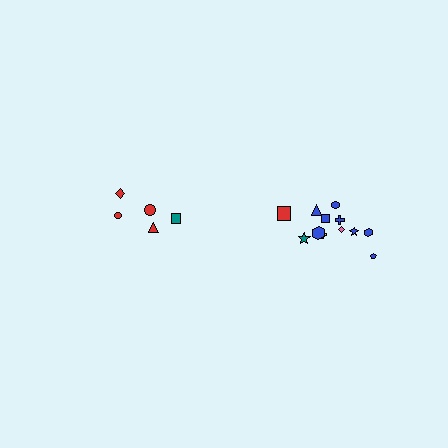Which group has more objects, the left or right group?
The right group.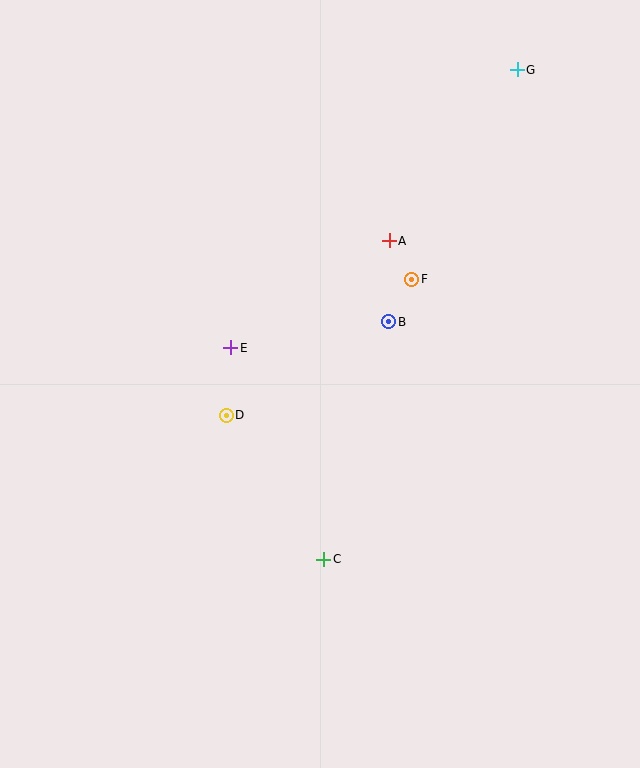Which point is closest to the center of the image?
Point B at (389, 322) is closest to the center.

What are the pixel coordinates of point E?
Point E is at (231, 348).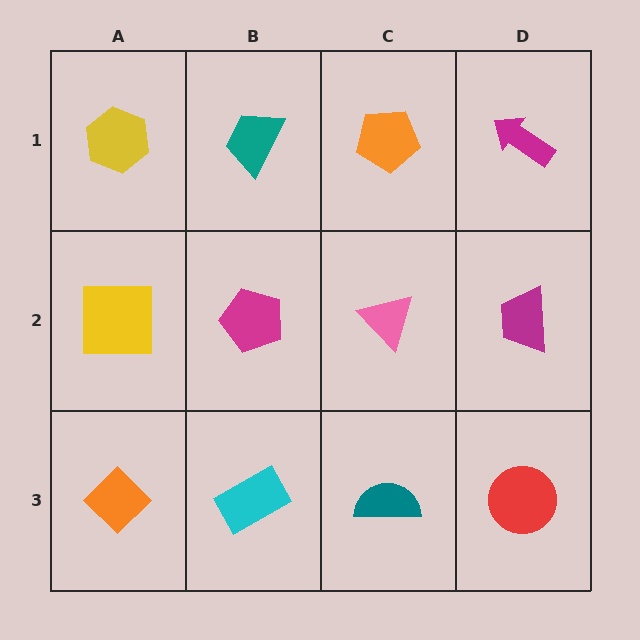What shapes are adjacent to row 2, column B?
A teal trapezoid (row 1, column B), a cyan rectangle (row 3, column B), a yellow square (row 2, column A), a pink triangle (row 2, column C).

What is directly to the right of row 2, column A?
A magenta pentagon.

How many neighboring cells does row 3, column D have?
2.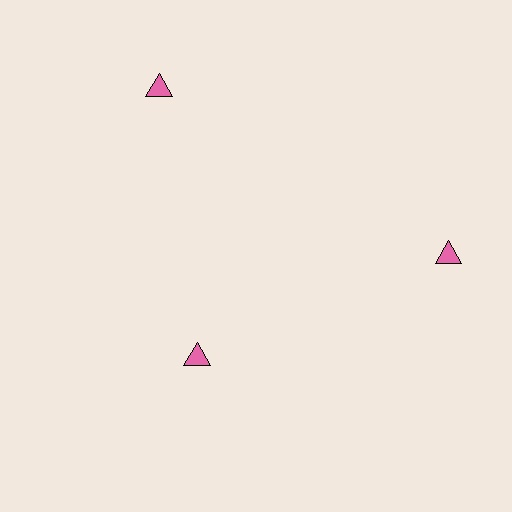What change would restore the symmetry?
The symmetry would be restored by moving it outward, back onto the ring so that all 3 triangles sit at equal angles and equal distance from the center.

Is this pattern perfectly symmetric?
No. The 3 pink triangles are arranged in a ring, but one element near the 7 o'clock position is pulled inward toward the center, breaking the 3-fold rotational symmetry.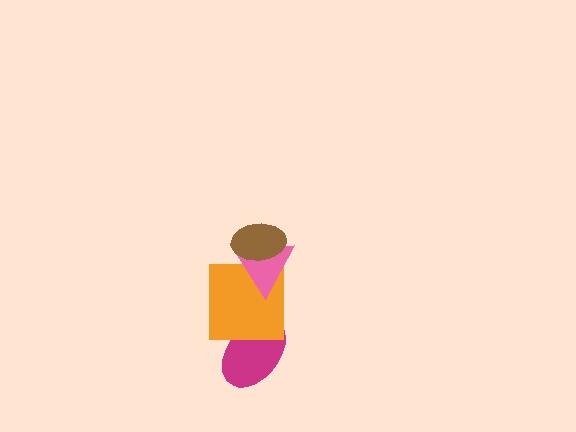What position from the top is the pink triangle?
The pink triangle is 2nd from the top.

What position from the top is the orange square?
The orange square is 3rd from the top.